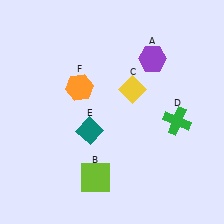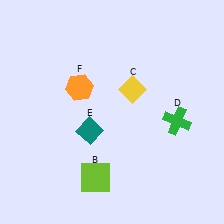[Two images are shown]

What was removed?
The purple hexagon (A) was removed in Image 2.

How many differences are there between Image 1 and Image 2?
There is 1 difference between the two images.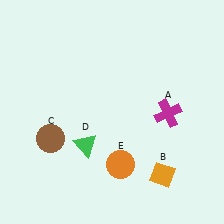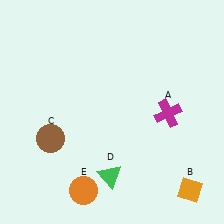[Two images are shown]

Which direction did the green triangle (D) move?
The green triangle (D) moved down.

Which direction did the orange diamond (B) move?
The orange diamond (B) moved right.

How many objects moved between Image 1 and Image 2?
3 objects moved between the two images.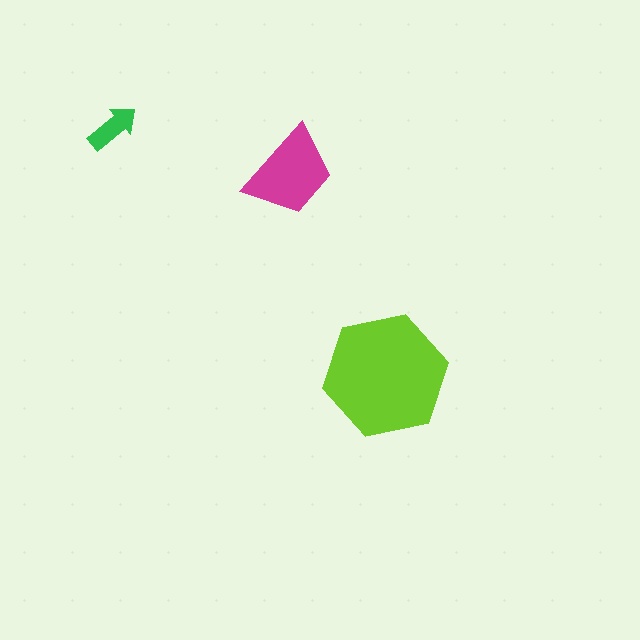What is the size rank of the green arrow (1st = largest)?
3rd.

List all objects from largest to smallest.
The lime hexagon, the magenta trapezoid, the green arrow.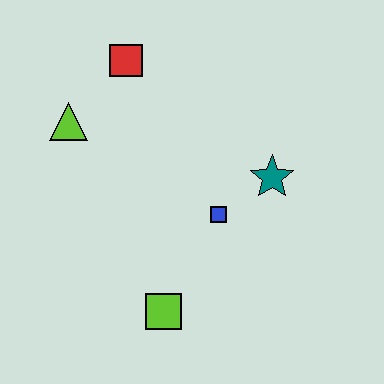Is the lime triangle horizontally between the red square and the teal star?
No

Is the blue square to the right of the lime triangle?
Yes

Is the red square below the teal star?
No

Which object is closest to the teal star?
The blue square is closest to the teal star.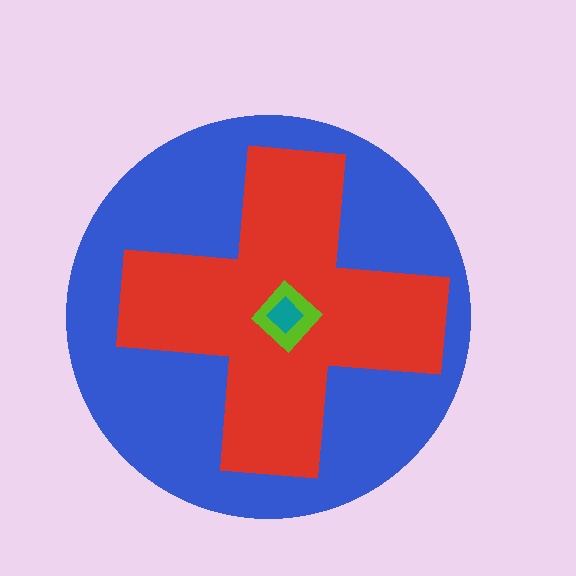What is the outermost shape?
The blue circle.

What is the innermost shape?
The teal diamond.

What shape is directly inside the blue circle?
The red cross.